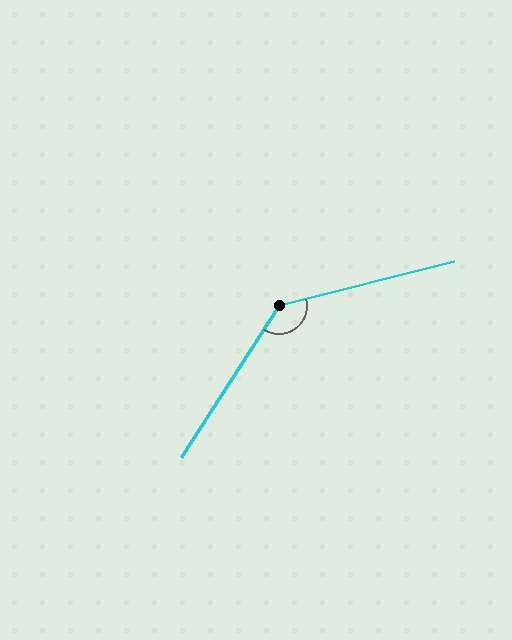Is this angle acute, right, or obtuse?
It is obtuse.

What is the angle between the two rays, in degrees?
Approximately 137 degrees.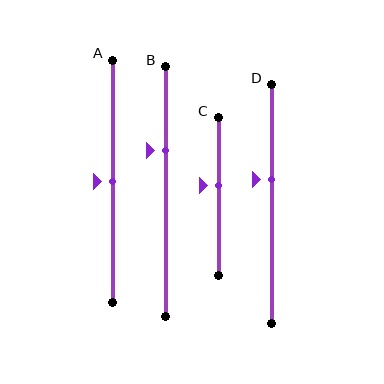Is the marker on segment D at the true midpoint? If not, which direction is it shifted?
No, the marker on segment D is shifted upward by about 10% of the segment length.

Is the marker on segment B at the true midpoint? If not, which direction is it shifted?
No, the marker on segment B is shifted upward by about 16% of the segment length.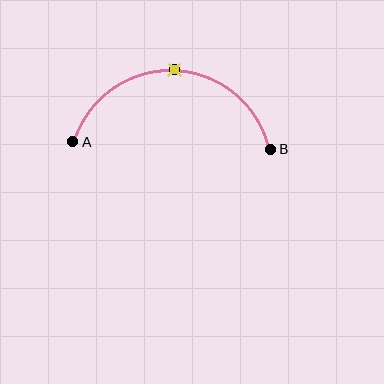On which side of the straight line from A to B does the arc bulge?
The arc bulges above the straight line connecting A and B.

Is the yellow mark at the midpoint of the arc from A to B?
Yes. The yellow mark lies on the arc at equal arc-length from both A and B — it is the arc midpoint.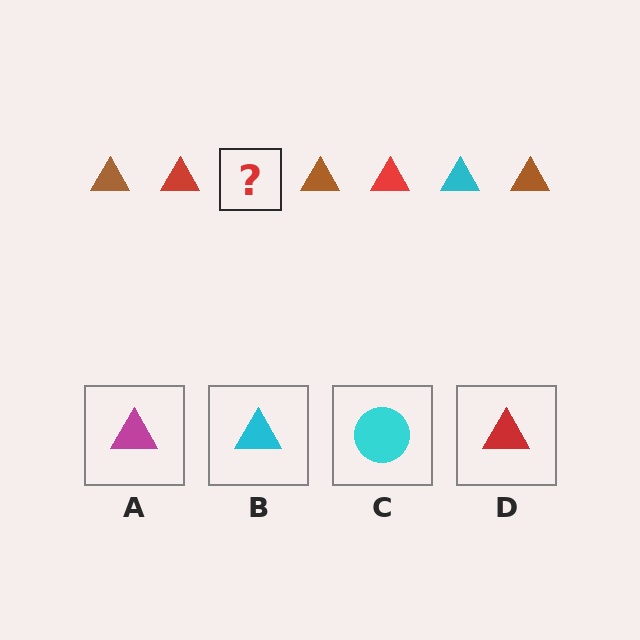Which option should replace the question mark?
Option B.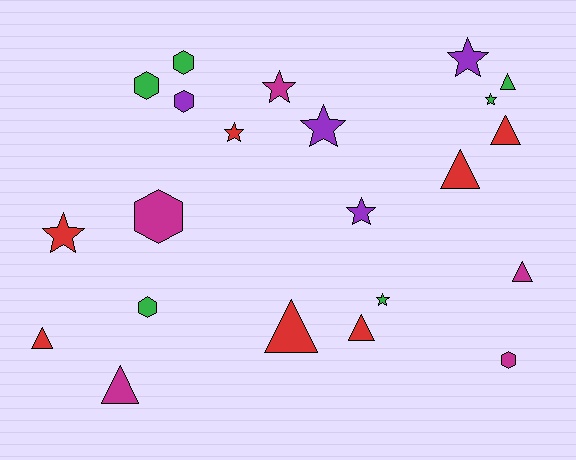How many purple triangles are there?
There are no purple triangles.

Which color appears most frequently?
Red, with 7 objects.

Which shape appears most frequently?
Star, with 8 objects.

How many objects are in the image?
There are 22 objects.